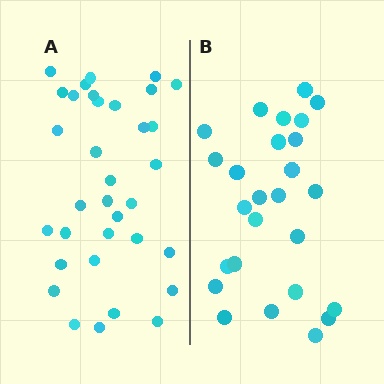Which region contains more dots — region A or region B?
Region A (the left region) has more dots.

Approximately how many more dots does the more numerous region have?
Region A has roughly 8 or so more dots than region B.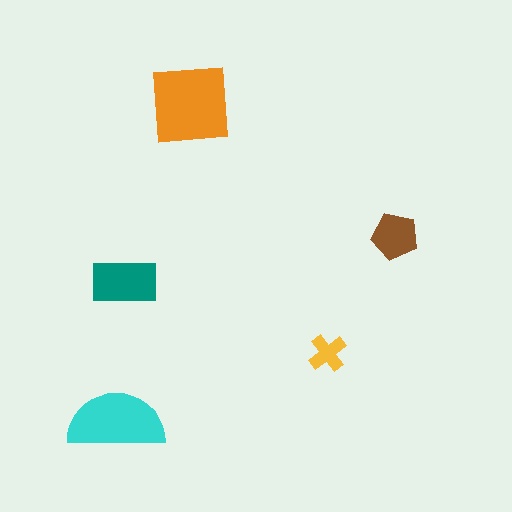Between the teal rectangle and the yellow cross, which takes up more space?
The teal rectangle.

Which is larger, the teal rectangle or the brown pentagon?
The teal rectangle.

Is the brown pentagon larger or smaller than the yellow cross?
Larger.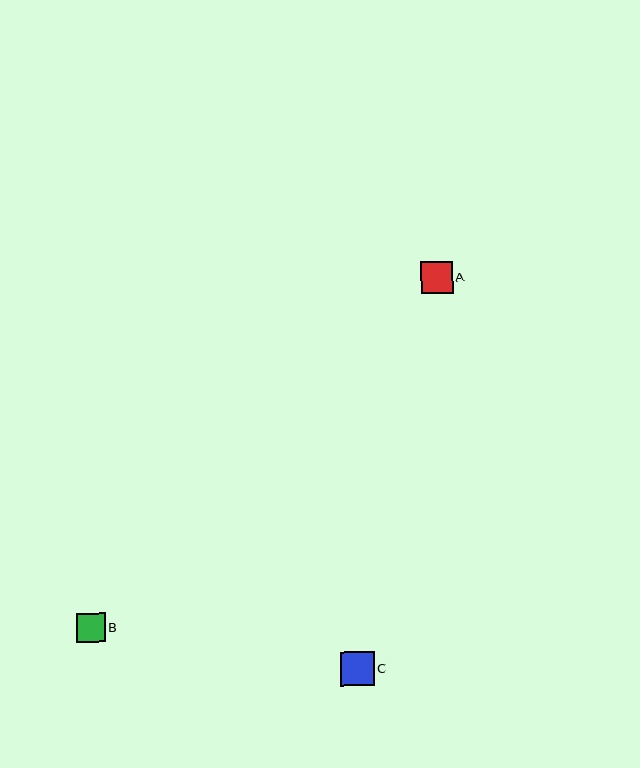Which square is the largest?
Square C is the largest with a size of approximately 33 pixels.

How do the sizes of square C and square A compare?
Square C and square A are approximately the same size.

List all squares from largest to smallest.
From largest to smallest: C, A, B.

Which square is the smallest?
Square B is the smallest with a size of approximately 29 pixels.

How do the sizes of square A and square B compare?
Square A and square B are approximately the same size.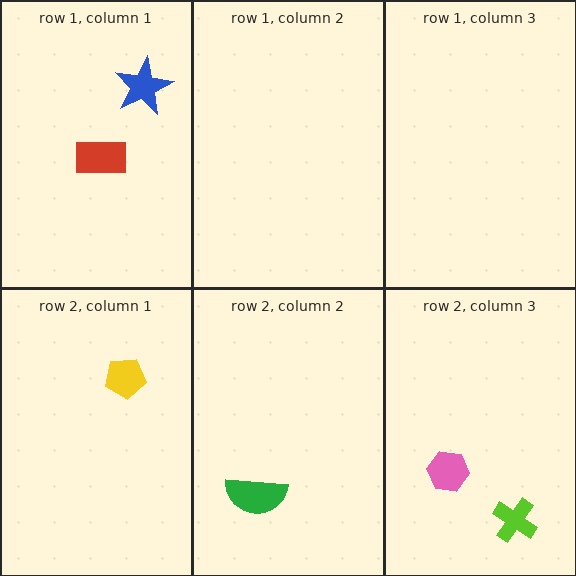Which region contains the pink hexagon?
The row 2, column 3 region.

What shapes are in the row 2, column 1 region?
The yellow pentagon.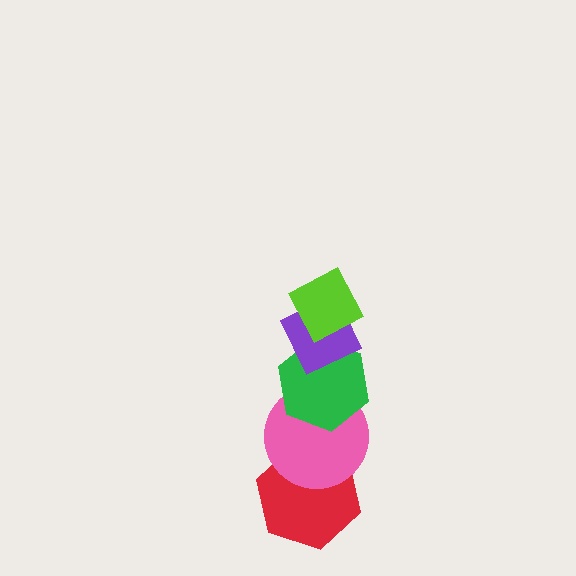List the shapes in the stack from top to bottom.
From top to bottom: the lime diamond, the purple diamond, the green hexagon, the pink circle, the red hexagon.